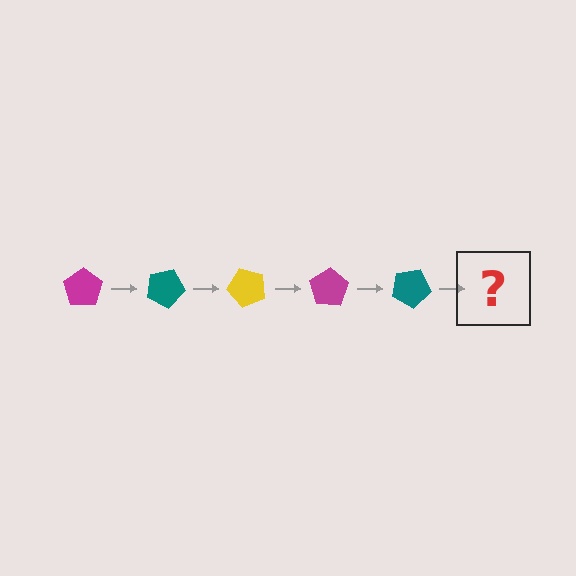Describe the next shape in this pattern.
It should be a yellow pentagon, rotated 125 degrees from the start.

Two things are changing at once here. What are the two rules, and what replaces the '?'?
The two rules are that it rotates 25 degrees each step and the color cycles through magenta, teal, and yellow. The '?' should be a yellow pentagon, rotated 125 degrees from the start.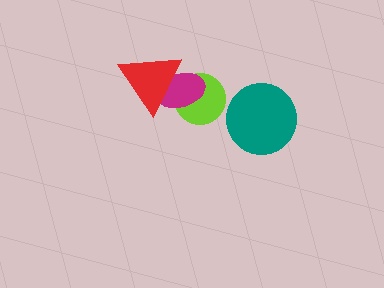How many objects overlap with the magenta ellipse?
2 objects overlap with the magenta ellipse.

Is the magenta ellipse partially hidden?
Yes, it is partially covered by another shape.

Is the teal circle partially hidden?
No, no other shape covers it.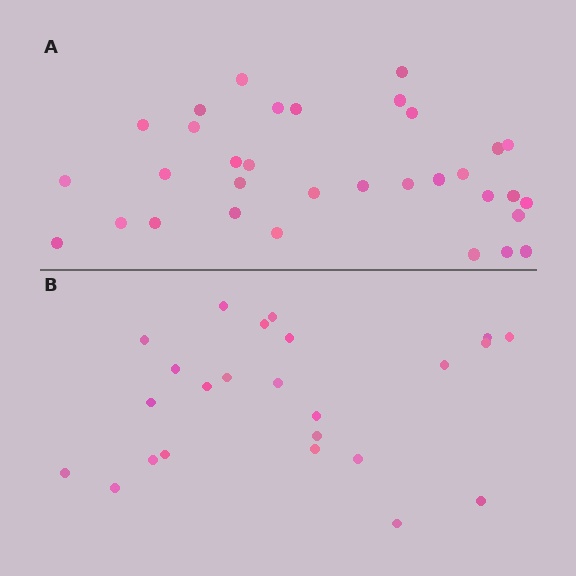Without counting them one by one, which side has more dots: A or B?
Region A (the top region) has more dots.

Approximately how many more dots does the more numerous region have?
Region A has roughly 8 or so more dots than region B.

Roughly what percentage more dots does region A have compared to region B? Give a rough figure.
About 40% more.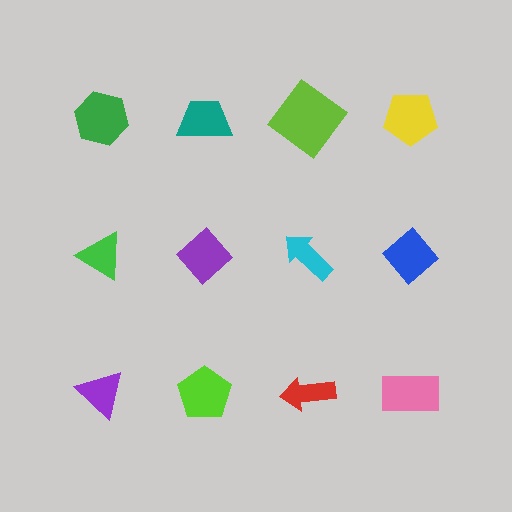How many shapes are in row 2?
4 shapes.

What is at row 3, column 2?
A lime pentagon.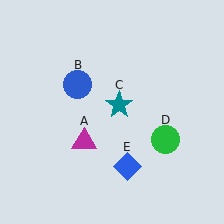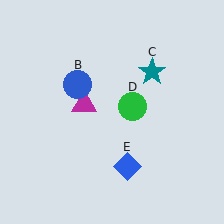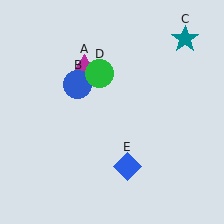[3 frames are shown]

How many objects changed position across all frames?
3 objects changed position: magenta triangle (object A), teal star (object C), green circle (object D).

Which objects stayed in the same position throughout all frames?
Blue circle (object B) and blue diamond (object E) remained stationary.